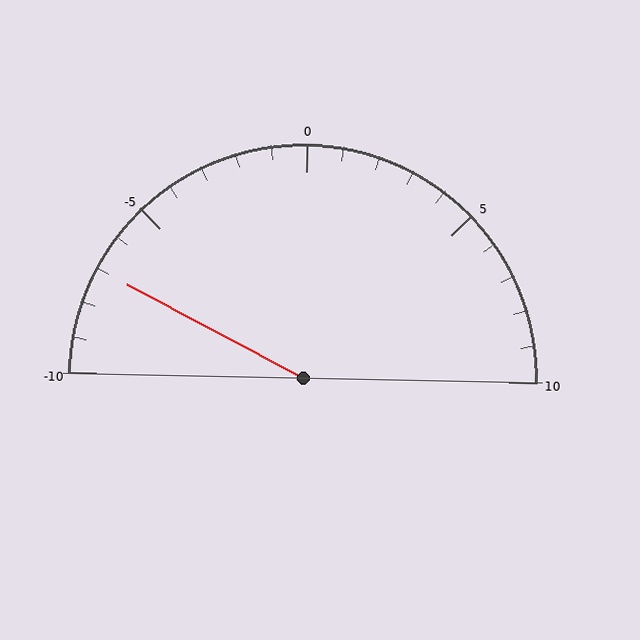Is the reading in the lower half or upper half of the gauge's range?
The reading is in the lower half of the range (-10 to 10).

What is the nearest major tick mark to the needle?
The nearest major tick mark is -5.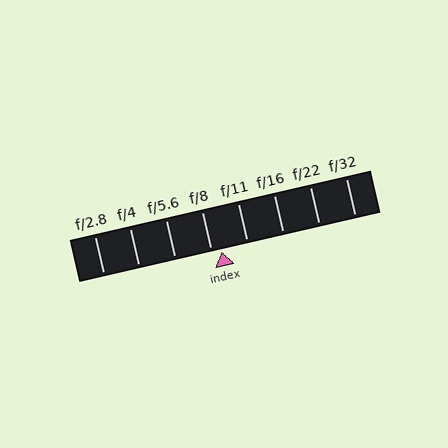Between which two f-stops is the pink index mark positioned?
The index mark is between f/8 and f/11.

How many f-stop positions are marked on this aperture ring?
There are 8 f-stop positions marked.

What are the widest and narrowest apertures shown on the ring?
The widest aperture shown is f/2.8 and the narrowest is f/32.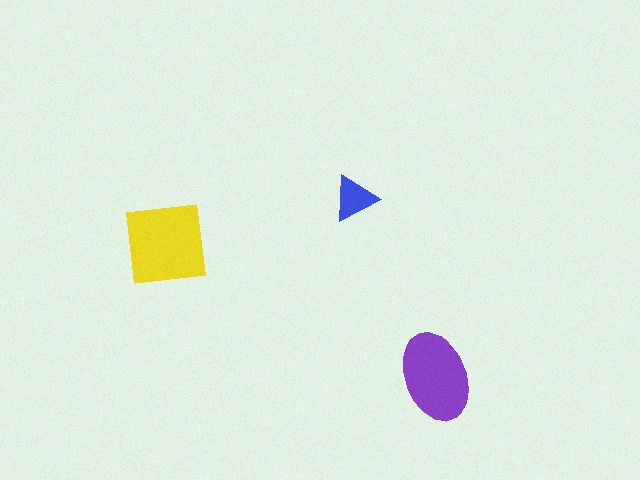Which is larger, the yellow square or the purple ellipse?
The yellow square.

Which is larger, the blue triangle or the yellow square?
The yellow square.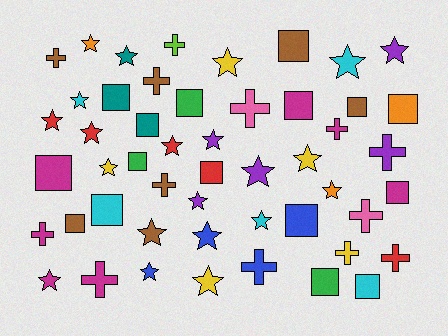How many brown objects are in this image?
There are 7 brown objects.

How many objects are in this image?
There are 50 objects.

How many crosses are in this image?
There are 13 crosses.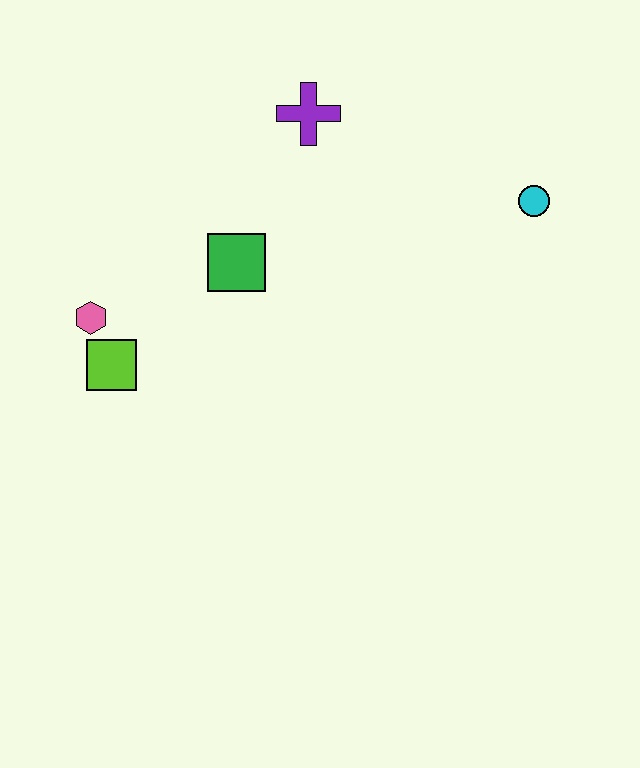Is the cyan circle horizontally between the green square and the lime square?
No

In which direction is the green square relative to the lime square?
The green square is to the right of the lime square.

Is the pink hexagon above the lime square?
Yes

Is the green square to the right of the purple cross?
No